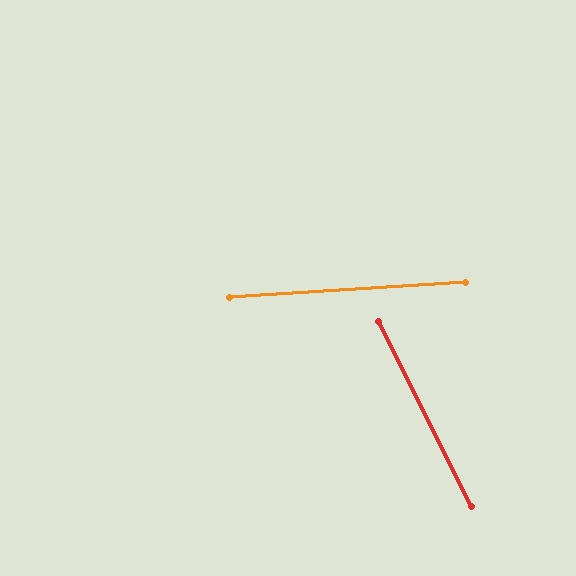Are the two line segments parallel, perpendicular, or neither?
Neither parallel nor perpendicular — they differ by about 67°.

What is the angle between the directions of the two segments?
Approximately 67 degrees.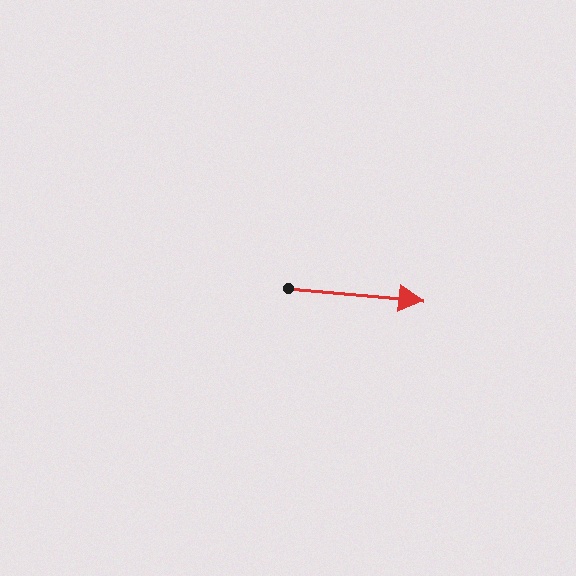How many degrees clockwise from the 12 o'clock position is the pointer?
Approximately 95 degrees.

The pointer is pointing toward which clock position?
Roughly 3 o'clock.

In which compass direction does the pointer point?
East.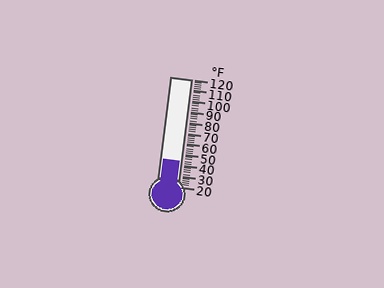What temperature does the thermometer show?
The thermometer shows approximately 44°F.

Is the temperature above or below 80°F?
The temperature is below 80°F.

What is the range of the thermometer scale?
The thermometer scale ranges from 20°F to 120°F.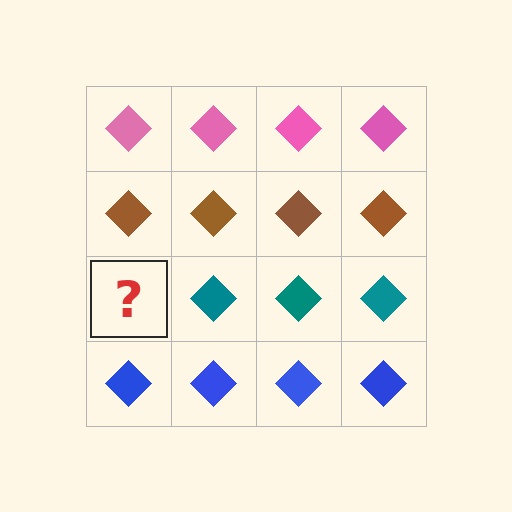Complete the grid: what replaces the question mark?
The question mark should be replaced with a teal diamond.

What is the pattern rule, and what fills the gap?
The rule is that each row has a consistent color. The gap should be filled with a teal diamond.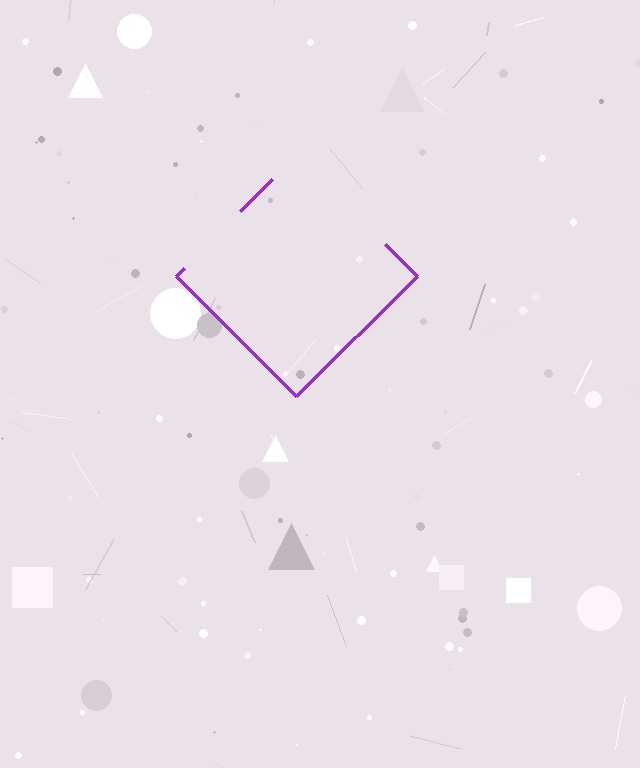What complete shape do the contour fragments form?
The contour fragments form a diamond.